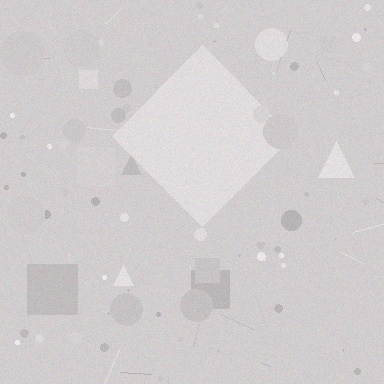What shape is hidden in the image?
A diamond is hidden in the image.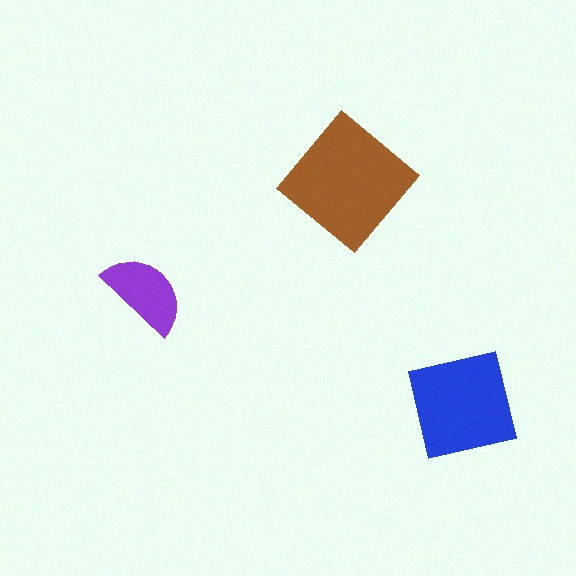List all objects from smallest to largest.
The purple semicircle, the blue square, the brown diamond.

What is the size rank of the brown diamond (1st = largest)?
1st.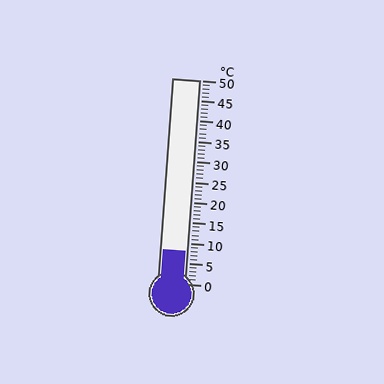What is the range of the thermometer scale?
The thermometer scale ranges from 0°C to 50°C.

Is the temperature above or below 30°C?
The temperature is below 30°C.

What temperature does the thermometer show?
The thermometer shows approximately 8°C.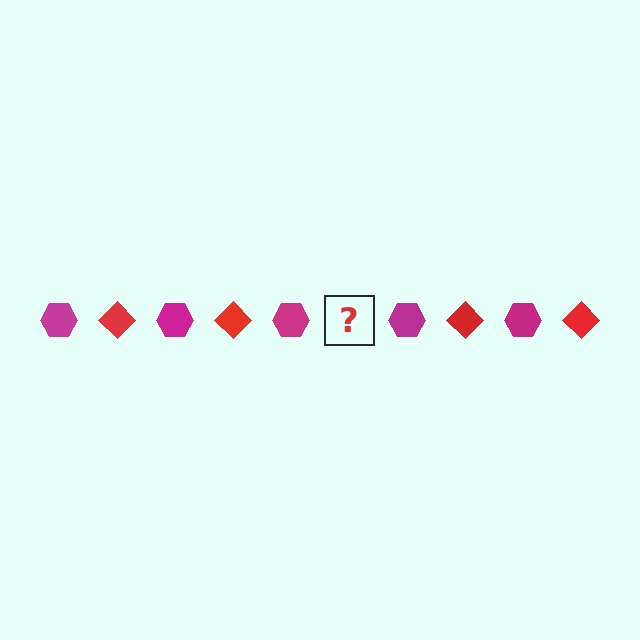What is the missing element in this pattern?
The missing element is a red diamond.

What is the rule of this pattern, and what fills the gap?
The rule is that the pattern alternates between magenta hexagon and red diamond. The gap should be filled with a red diamond.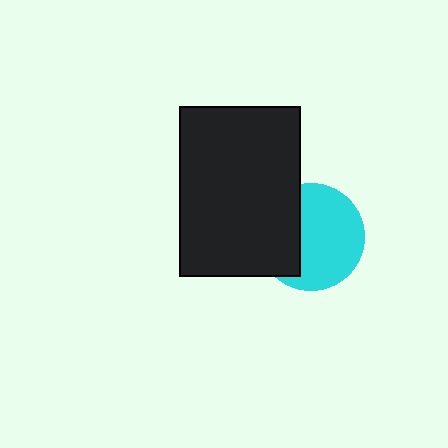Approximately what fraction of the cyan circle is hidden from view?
Roughly 37% of the cyan circle is hidden behind the black rectangle.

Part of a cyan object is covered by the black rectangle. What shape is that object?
It is a circle.